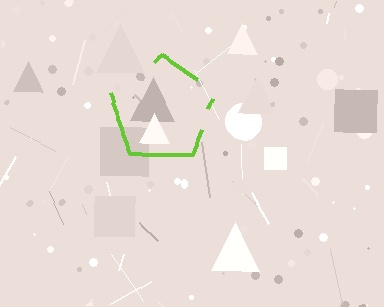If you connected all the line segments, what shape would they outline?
They would outline a pentagon.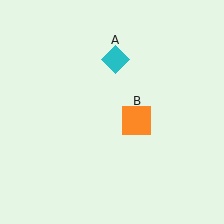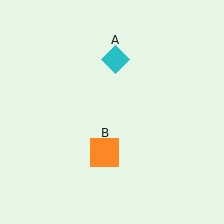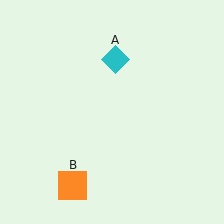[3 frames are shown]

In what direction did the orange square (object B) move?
The orange square (object B) moved down and to the left.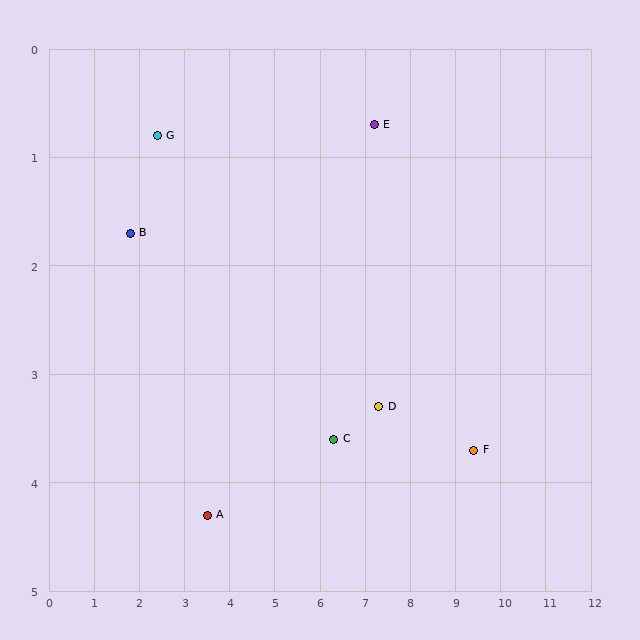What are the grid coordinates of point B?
Point B is at approximately (1.8, 1.7).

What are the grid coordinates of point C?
Point C is at approximately (6.3, 3.6).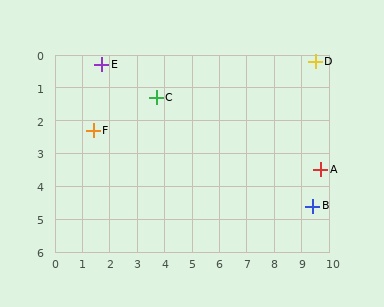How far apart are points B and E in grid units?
Points B and E are about 8.8 grid units apart.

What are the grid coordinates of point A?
Point A is at approximately (9.7, 3.5).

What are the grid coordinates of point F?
Point F is at approximately (1.4, 2.3).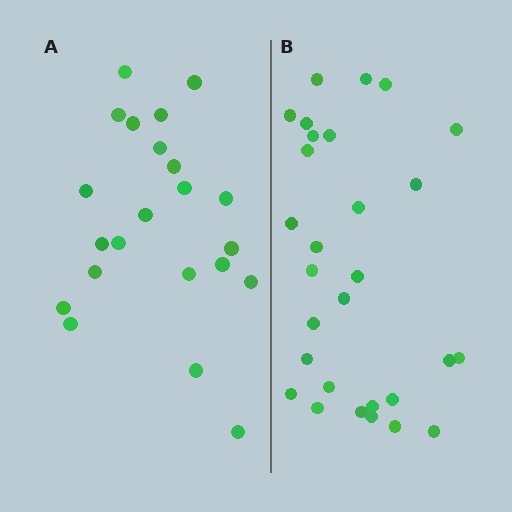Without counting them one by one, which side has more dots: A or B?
Region B (the right region) has more dots.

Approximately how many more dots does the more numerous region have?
Region B has roughly 8 or so more dots than region A.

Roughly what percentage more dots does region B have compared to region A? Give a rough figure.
About 30% more.